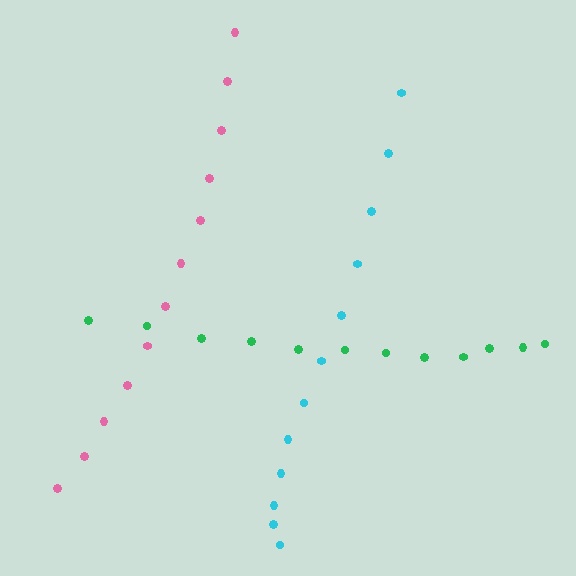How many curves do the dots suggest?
There are 3 distinct paths.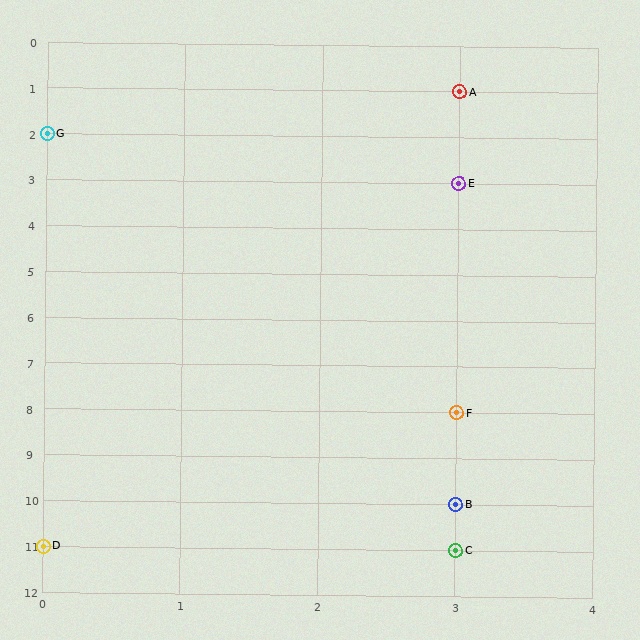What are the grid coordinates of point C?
Point C is at grid coordinates (3, 11).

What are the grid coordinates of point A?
Point A is at grid coordinates (3, 1).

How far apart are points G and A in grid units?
Points G and A are 3 columns and 1 row apart (about 3.2 grid units diagonally).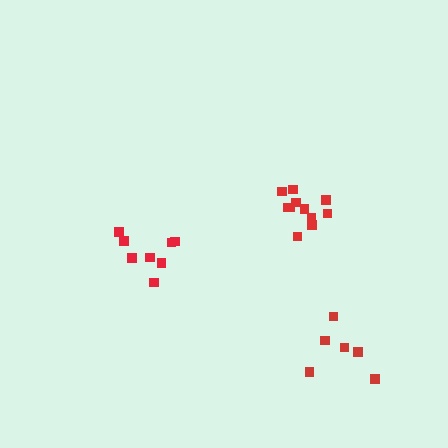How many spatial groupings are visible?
There are 3 spatial groupings.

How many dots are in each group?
Group 1: 8 dots, Group 2: 11 dots, Group 3: 6 dots (25 total).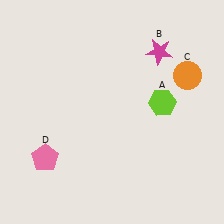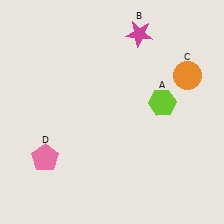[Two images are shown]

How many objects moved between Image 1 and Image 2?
1 object moved between the two images.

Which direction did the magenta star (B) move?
The magenta star (B) moved left.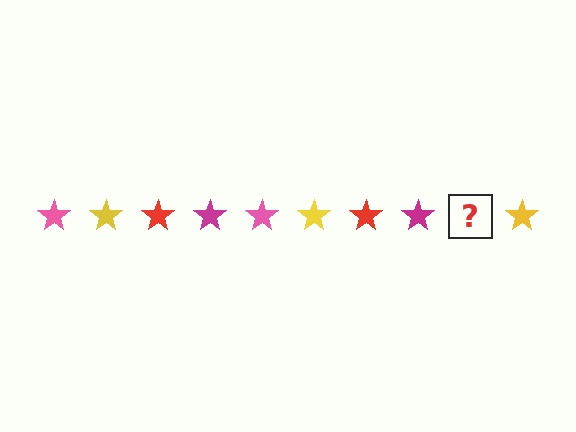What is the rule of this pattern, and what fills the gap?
The rule is that the pattern cycles through pink, yellow, red, magenta stars. The gap should be filled with a pink star.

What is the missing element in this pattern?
The missing element is a pink star.